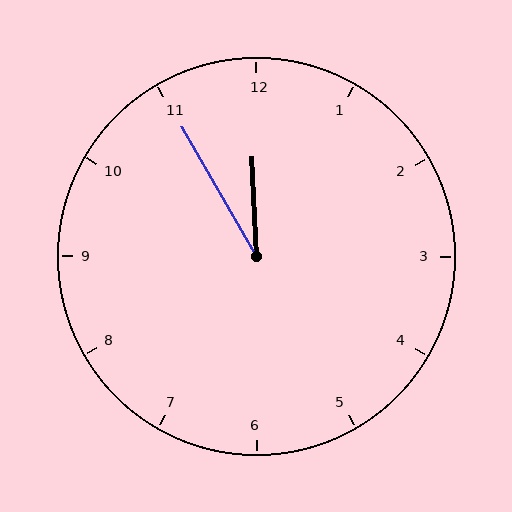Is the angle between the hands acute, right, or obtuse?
It is acute.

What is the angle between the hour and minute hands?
Approximately 28 degrees.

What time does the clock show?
11:55.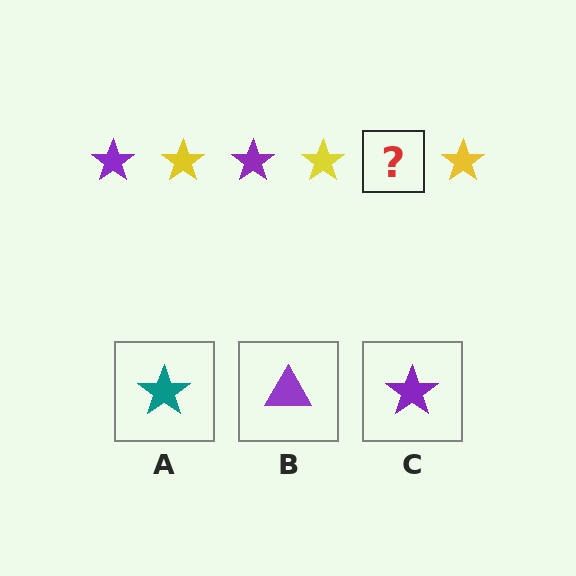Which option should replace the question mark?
Option C.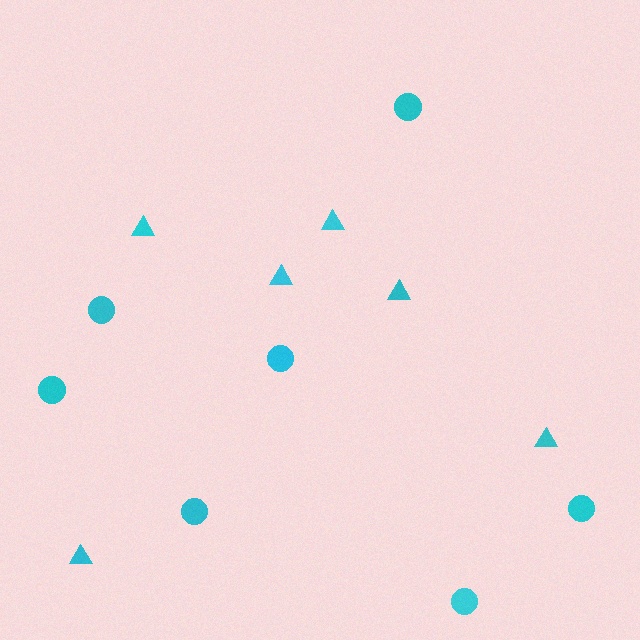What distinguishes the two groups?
There are 2 groups: one group of circles (7) and one group of triangles (6).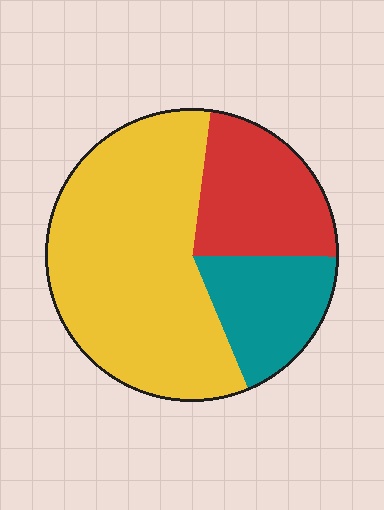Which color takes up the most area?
Yellow, at roughly 60%.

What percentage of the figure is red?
Red takes up about one quarter (1/4) of the figure.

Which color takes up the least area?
Teal, at roughly 20%.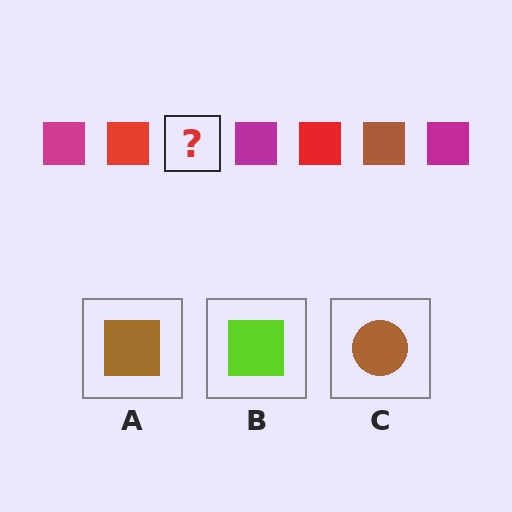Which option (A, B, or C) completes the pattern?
A.